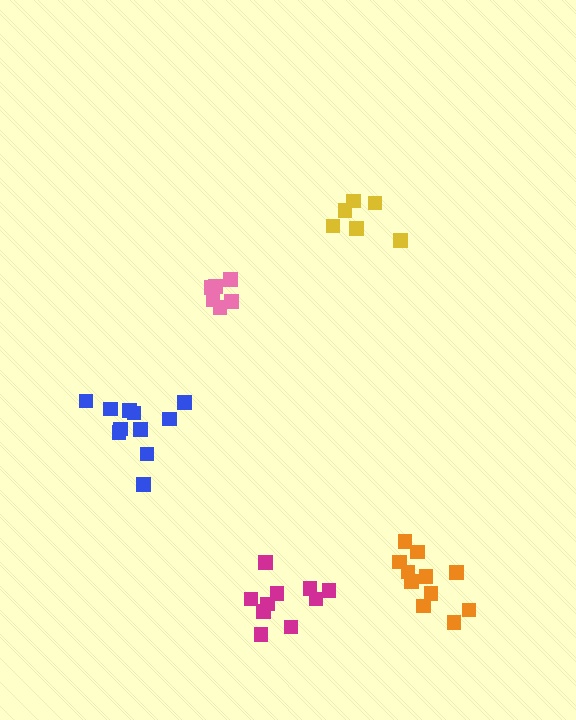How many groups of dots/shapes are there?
There are 5 groups.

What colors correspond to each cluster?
The clusters are colored: yellow, orange, pink, magenta, blue.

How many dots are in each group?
Group 1: 6 dots, Group 2: 11 dots, Group 3: 6 dots, Group 4: 10 dots, Group 5: 11 dots (44 total).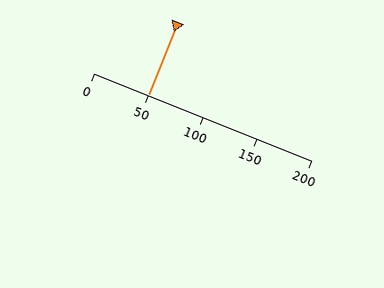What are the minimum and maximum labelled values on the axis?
The axis runs from 0 to 200.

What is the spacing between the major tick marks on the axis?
The major ticks are spaced 50 apart.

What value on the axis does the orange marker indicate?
The marker indicates approximately 50.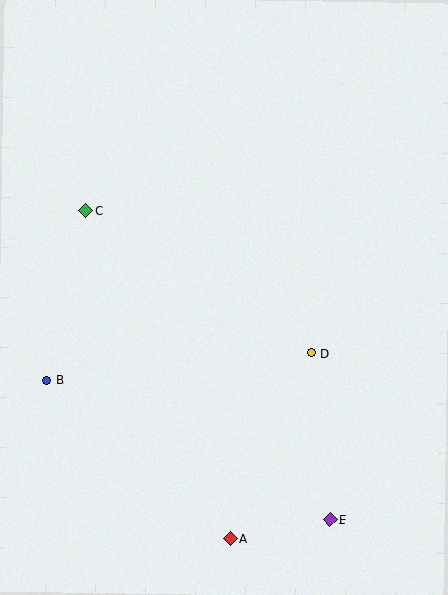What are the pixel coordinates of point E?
Point E is at (330, 519).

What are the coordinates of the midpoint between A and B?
The midpoint between A and B is at (139, 460).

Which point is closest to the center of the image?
Point D at (312, 353) is closest to the center.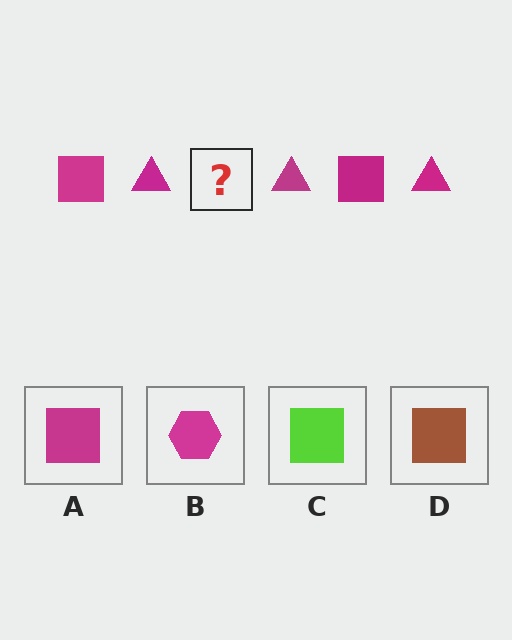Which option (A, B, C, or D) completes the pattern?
A.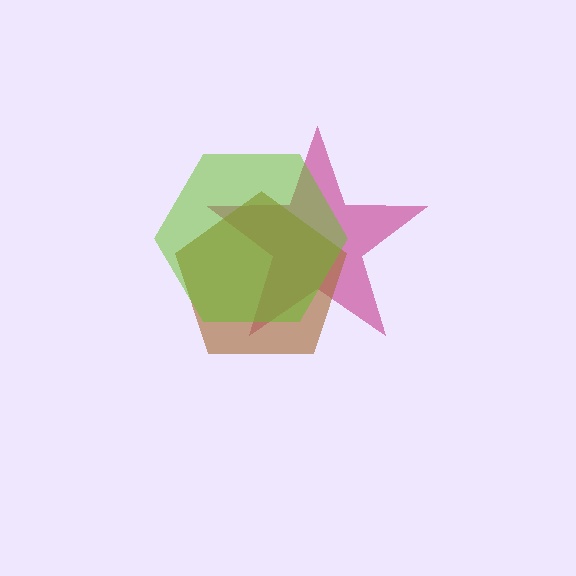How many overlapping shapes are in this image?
There are 3 overlapping shapes in the image.